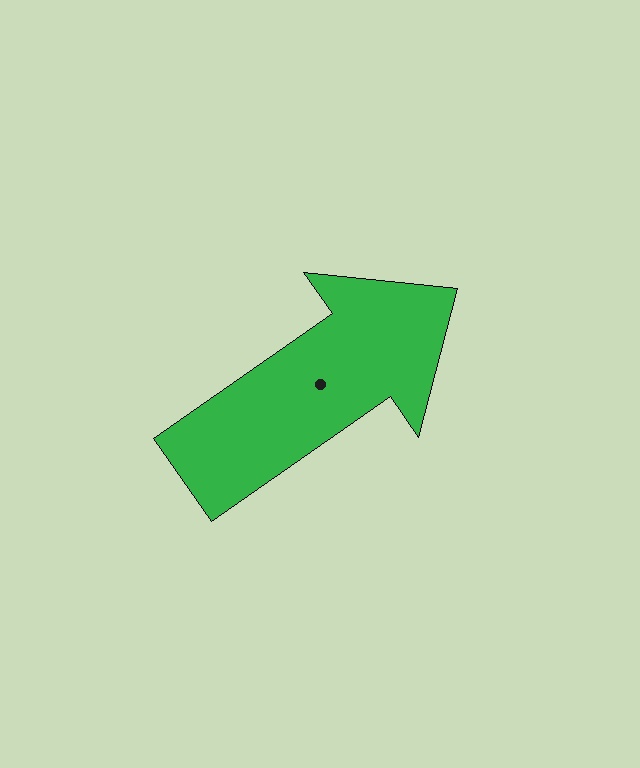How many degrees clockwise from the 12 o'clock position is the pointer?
Approximately 55 degrees.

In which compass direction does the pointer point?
Northeast.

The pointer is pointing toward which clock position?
Roughly 2 o'clock.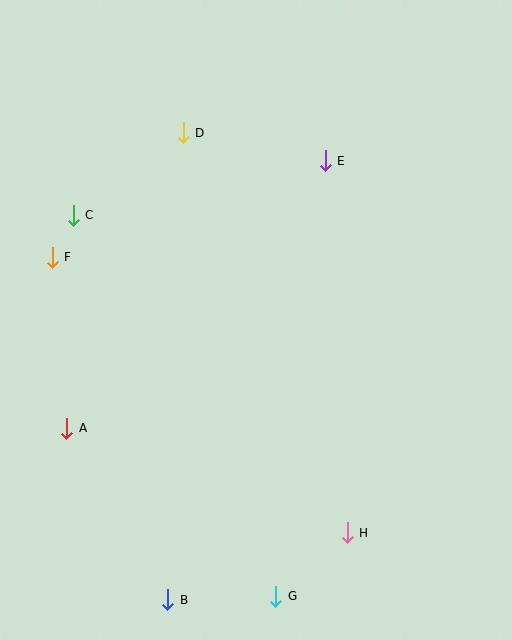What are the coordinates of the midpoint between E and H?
The midpoint between E and H is at (336, 347).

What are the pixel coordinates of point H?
Point H is at (347, 533).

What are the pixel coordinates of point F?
Point F is at (52, 257).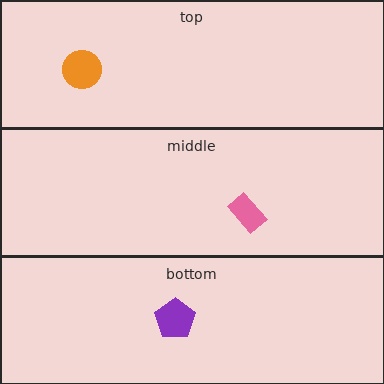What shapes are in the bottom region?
The purple pentagon.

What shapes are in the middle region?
The pink rectangle.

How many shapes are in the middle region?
1.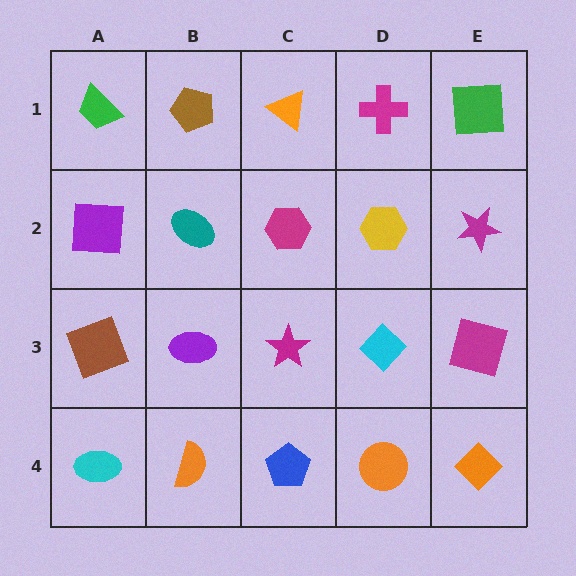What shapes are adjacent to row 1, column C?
A magenta hexagon (row 2, column C), a brown pentagon (row 1, column B), a magenta cross (row 1, column D).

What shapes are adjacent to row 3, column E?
A magenta star (row 2, column E), an orange diamond (row 4, column E), a cyan diamond (row 3, column D).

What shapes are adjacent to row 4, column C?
A magenta star (row 3, column C), an orange semicircle (row 4, column B), an orange circle (row 4, column D).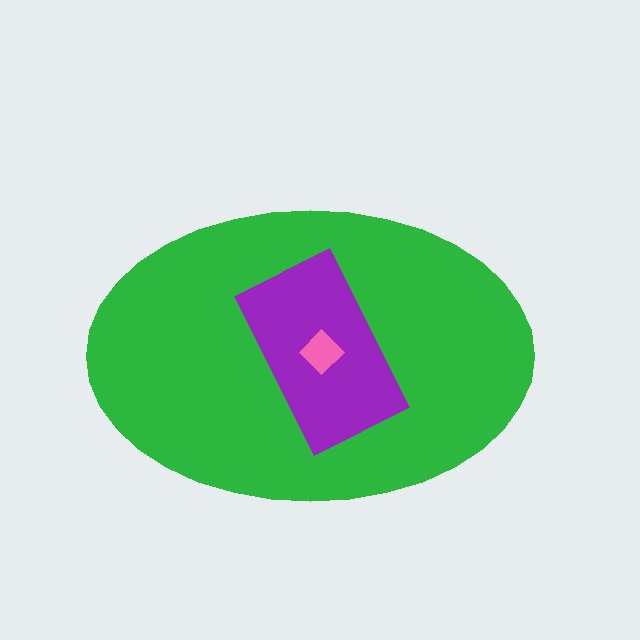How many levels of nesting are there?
3.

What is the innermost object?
The pink diamond.